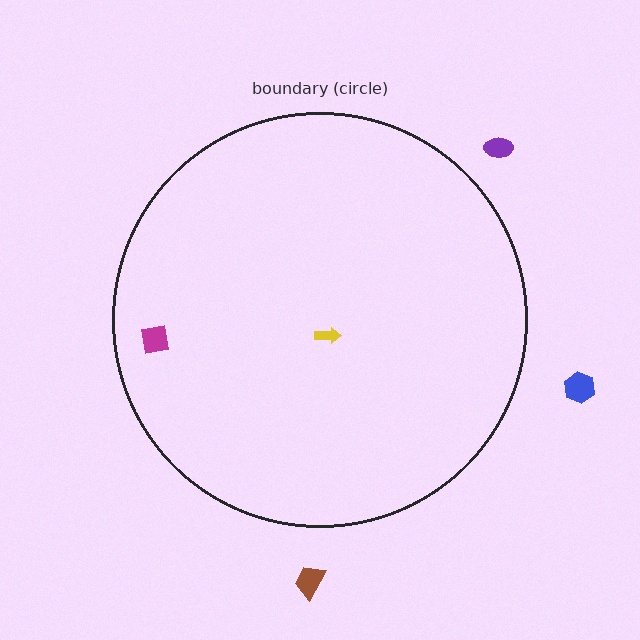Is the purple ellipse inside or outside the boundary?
Outside.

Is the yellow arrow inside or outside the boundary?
Inside.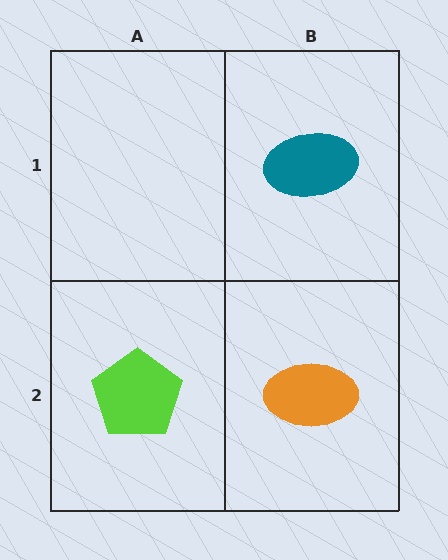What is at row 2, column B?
An orange ellipse.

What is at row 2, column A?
A lime pentagon.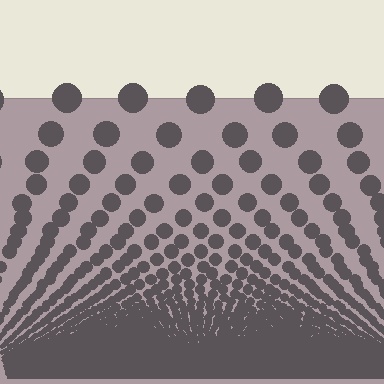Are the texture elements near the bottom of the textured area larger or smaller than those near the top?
Smaller. The gradient is inverted — elements near the bottom are smaller and denser.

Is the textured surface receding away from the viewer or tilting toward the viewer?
The surface appears to tilt toward the viewer. Texture elements get larger and sparser toward the top.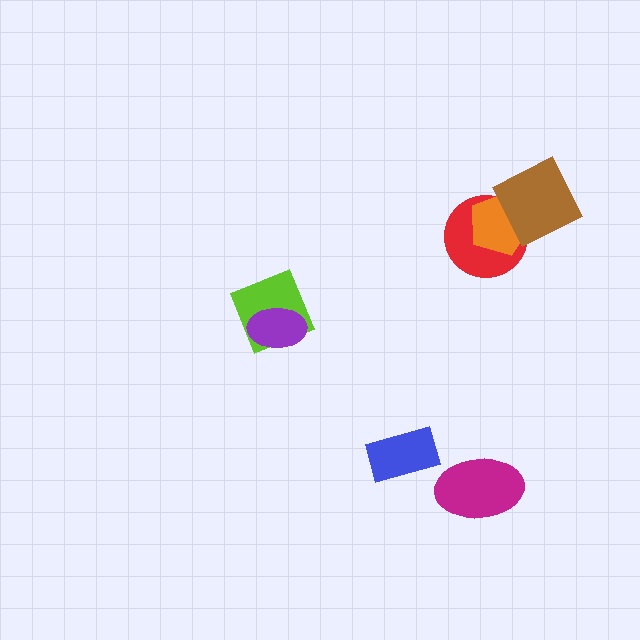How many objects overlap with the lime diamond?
1 object overlaps with the lime diamond.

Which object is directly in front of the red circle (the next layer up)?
The orange pentagon is directly in front of the red circle.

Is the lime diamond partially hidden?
Yes, it is partially covered by another shape.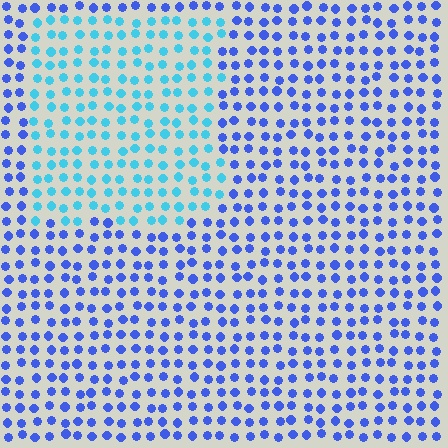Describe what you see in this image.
The image is filled with small blue elements in a uniform arrangement. A rectangle-shaped region is visible where the elements are tinted to a slightly different hue, forming a subtle color boundary.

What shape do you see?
I see a rectangle.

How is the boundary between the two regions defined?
The boundary is defined purely by a slight shift in hue (about 41 degrees). Spacing, size, and orientation are identical on both sides.